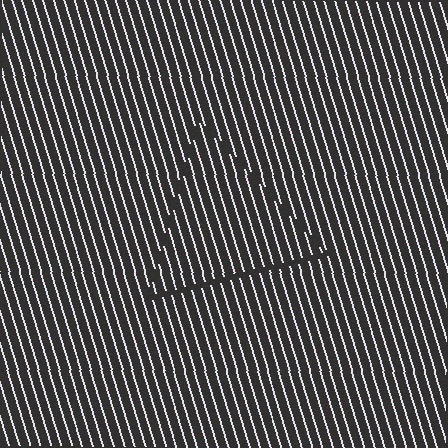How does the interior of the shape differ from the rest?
The interior of the shape contains the same grating, shifted by half a period — the contour is defined by the phase discontinuity where line-ends from the inner and outer gratings abut.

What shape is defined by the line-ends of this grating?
An illusory triangle. The interior of the shape contains the same grating, shifted by half a period — the contour is defined by the phase discontinuity where line-ends from the inner and outer gratings abut.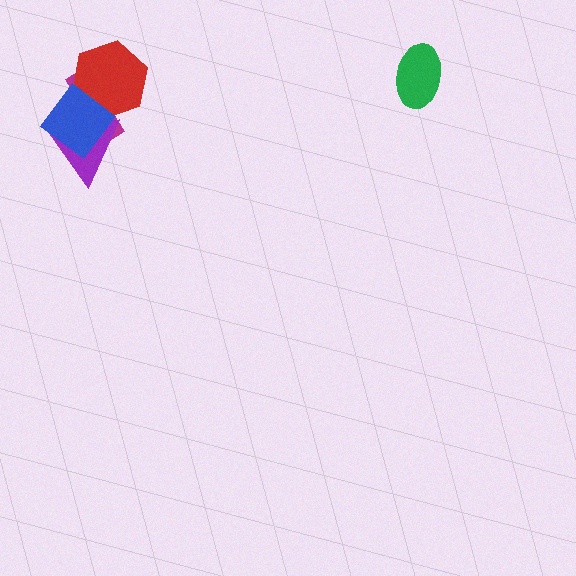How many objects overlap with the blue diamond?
3 objects overlap with the blue diamond.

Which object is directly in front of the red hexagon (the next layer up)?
The purple triangle is directly in front of the red hexagon.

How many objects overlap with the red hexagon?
3 objects overlap with the red hexagon.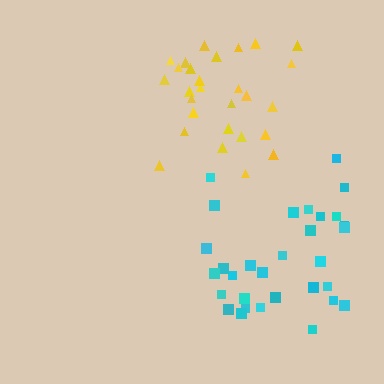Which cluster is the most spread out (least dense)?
Cyan.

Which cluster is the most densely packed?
Yellow.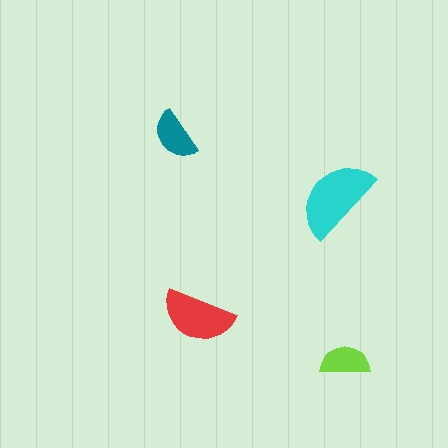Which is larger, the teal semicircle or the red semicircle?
The red one.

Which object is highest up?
The teal semicircle is topmost.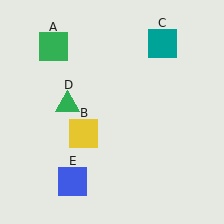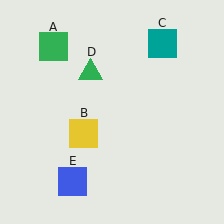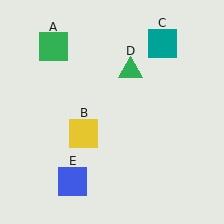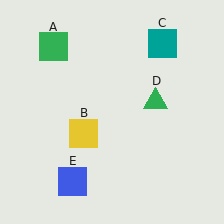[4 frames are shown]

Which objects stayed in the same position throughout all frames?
Green square (object A) and yellow square (object B) and teal square (object C) and blue square (object E) remained stationary.